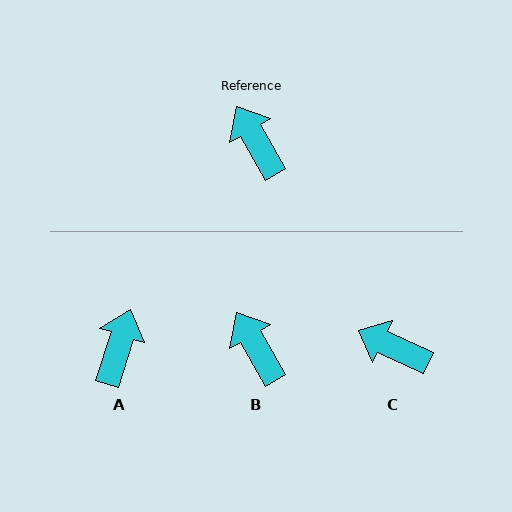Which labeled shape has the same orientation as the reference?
B.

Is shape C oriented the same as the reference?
No, it is off by about 35 degrees.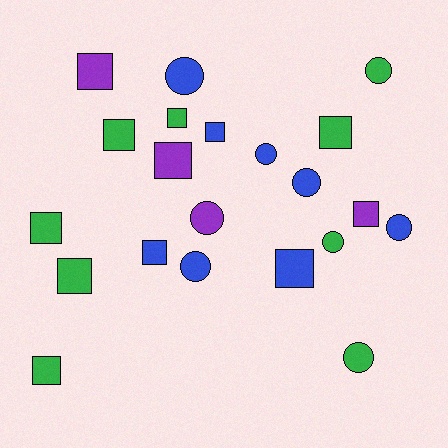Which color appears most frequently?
Green, with 9 objects.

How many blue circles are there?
There are 5 blue circles.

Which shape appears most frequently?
Square, with 12 objects.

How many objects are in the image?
There are 21 objects.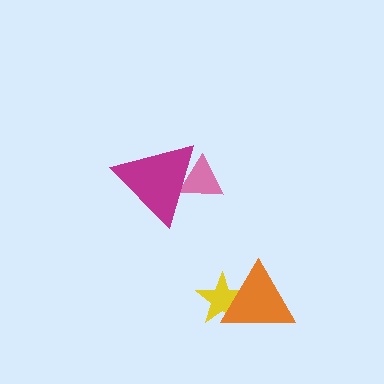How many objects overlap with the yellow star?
1 object overlaps with the yellow star.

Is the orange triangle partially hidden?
No, no other shape covers it.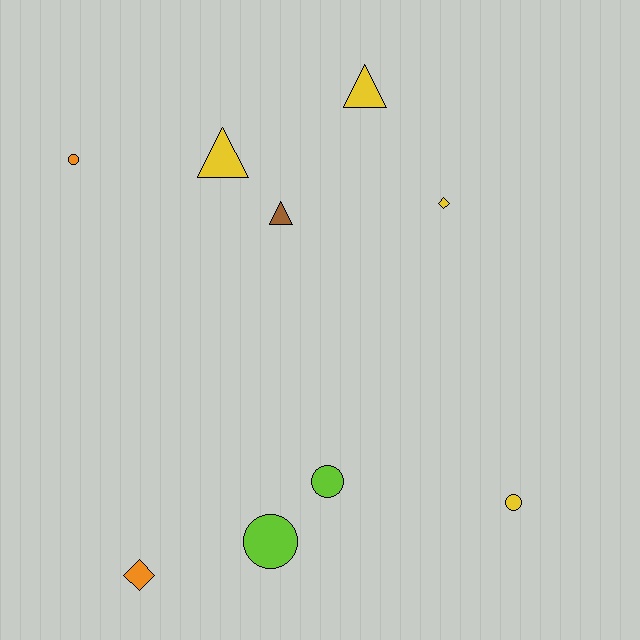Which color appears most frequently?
Yellow, with 4 objects.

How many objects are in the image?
There are 9 objects.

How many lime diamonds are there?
There are no lime diamonds.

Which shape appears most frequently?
Circle, with 4 objects.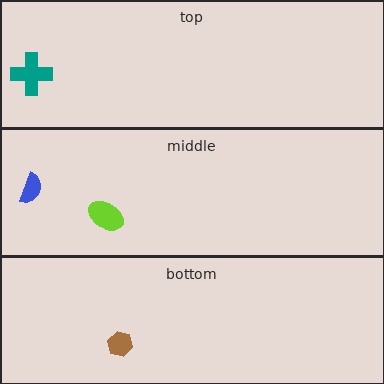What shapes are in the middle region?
The lime ellipse, the blue semicircle.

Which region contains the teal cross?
The top region.